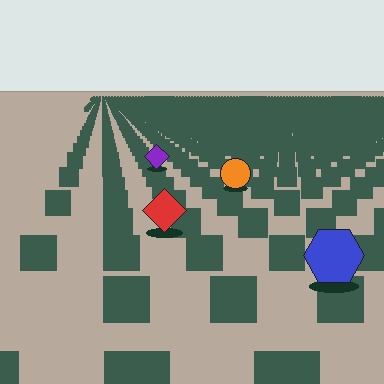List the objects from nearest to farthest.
From nearest to farthest: the blue hexagon, the red diamond, the orange circle, the purple diamond.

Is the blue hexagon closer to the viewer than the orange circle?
Yes. The blue hexagon is closer — you can tell from the texture gradient: the ground texture is coarser near it.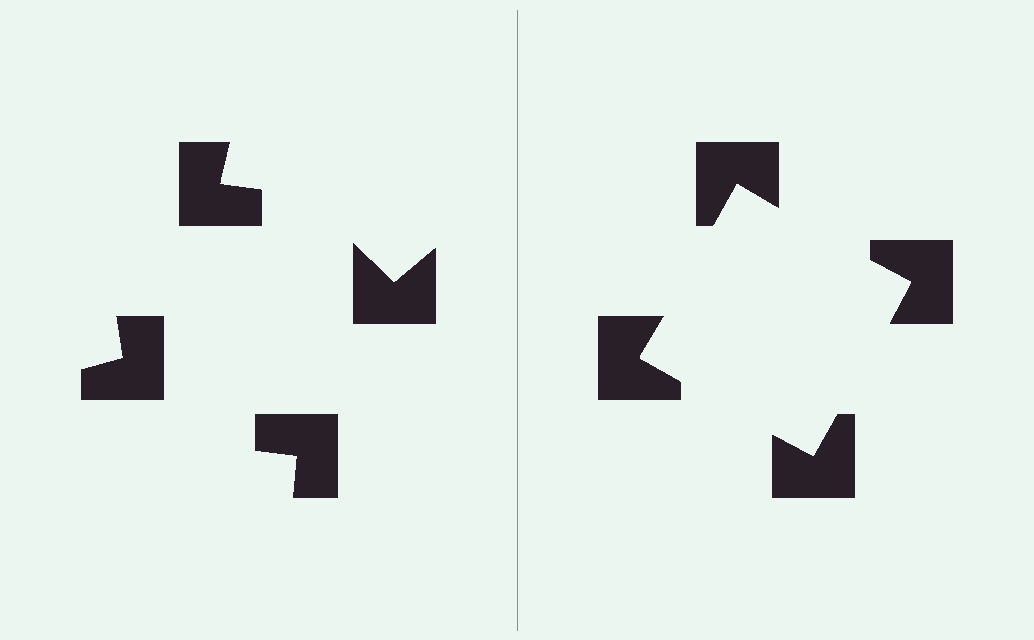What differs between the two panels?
The notched squares are positioned identically on both sides; only the wedge orientations differ. On the right they align to a square; on the left they are misaligned.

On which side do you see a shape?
An illusory square appears on the right side. On the left side the wedge cuts are rotated, so no coherent shape forms.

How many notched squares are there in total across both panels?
8 — 4 on each side.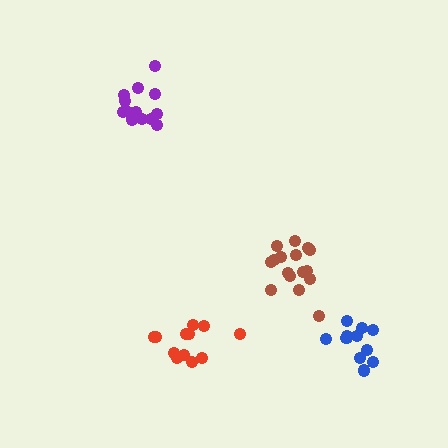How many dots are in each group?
Group 1: 13 dots, Group 2: 12 dots, Group 3: 11 dots, Group 4: 16 dots (52 total).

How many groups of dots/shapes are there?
There are 4 groups.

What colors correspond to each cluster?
The clusters are colored: purple, red, blue, brown.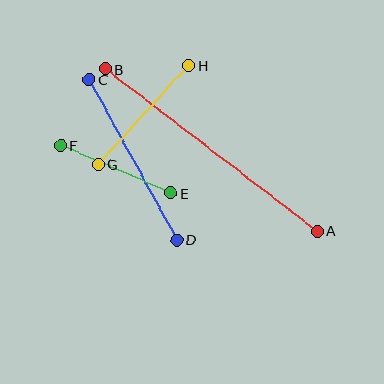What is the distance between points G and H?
The distance is approximately 134 pixels.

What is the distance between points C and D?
The distance is approximately 183 pixels.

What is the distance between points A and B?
The distance is approximately 267 pixels.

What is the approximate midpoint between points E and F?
The midpoint is at approximately (116, 169) pixels.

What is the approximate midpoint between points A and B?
The midpoint is at approximately (211, 150) pixels.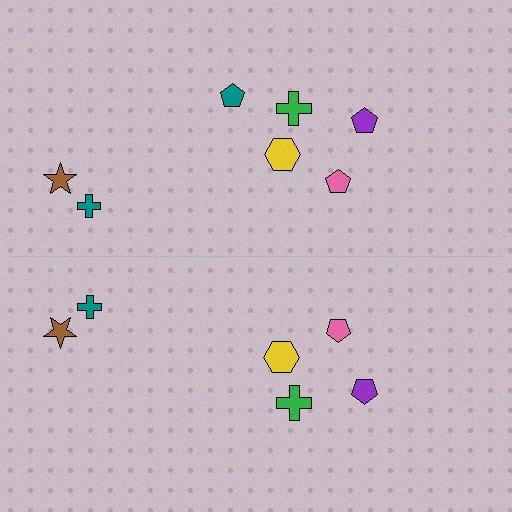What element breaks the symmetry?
A teal pentagon is missing from the bottom side.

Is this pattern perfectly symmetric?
No, the pattern is not perfectly symmetric. A teal pentagon is missing from the bottom side.